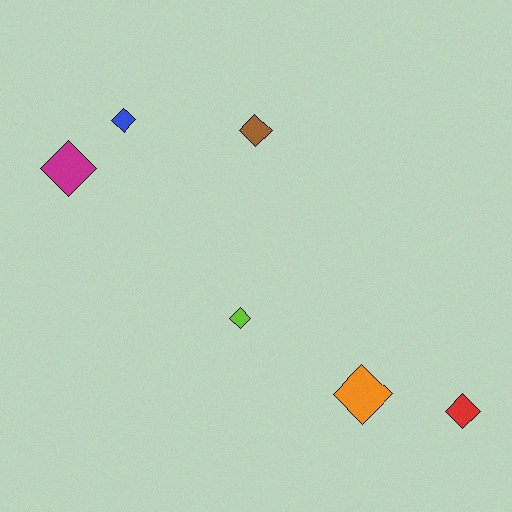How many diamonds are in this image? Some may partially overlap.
There are 6 diamonds.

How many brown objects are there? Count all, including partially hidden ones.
There is 1 brown object.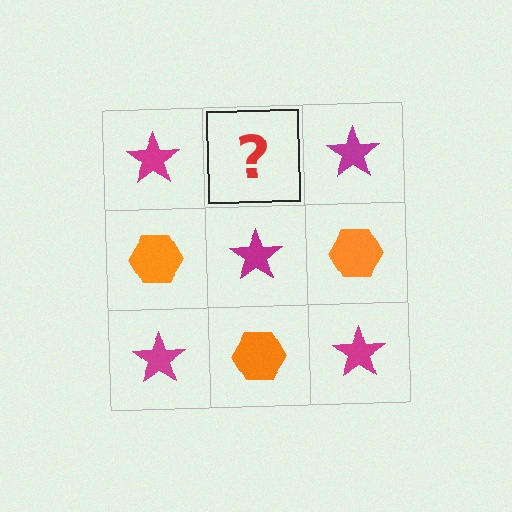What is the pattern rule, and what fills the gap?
The rule is that it alternates magenta star and orange hexagon in a checkerboard pattern. The gap should be filled with an orange hexagon.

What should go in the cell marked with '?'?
The missing cell should contain an orange hexagon.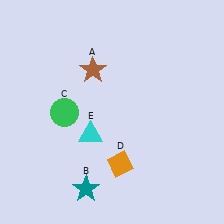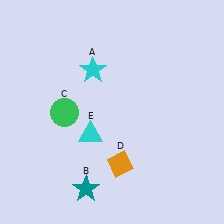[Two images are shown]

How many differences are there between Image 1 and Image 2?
There is 1 difference between the two images.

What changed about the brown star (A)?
In Image 1, A is brown. In Image 2, it changed to cyan.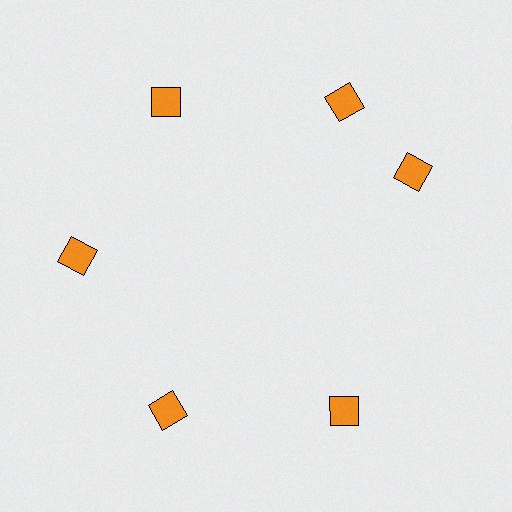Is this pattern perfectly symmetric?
No. The 6 orange diamonds are arranged in a ring, but one element near the 3 o'clock position is rotated out of alignment along the ring, breaking the 6-fold rotational symmetry.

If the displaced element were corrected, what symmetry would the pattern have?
It would have 6-fold rotational symmetry — the pattern would map onto itself every 60 degrees.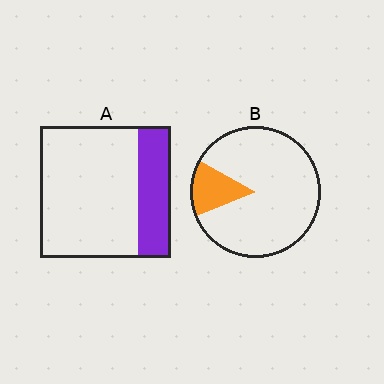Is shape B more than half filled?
No.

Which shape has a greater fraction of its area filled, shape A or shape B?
Shape A.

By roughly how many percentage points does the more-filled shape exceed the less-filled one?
By roughly 10 percentage points (A over B).